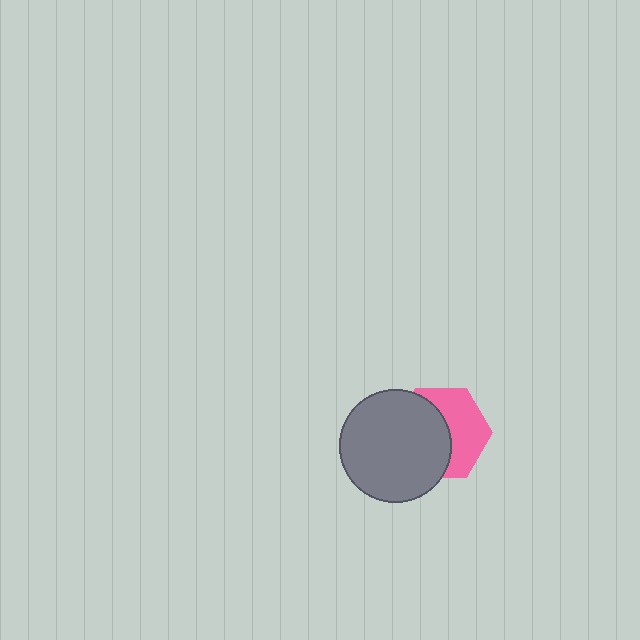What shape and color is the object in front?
The object in front is a gray circle.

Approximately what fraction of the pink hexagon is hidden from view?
Roughly 52% of the pink hexagon is hidden behind the gray circle.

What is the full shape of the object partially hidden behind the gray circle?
The partially hidden object is a pink hexagon.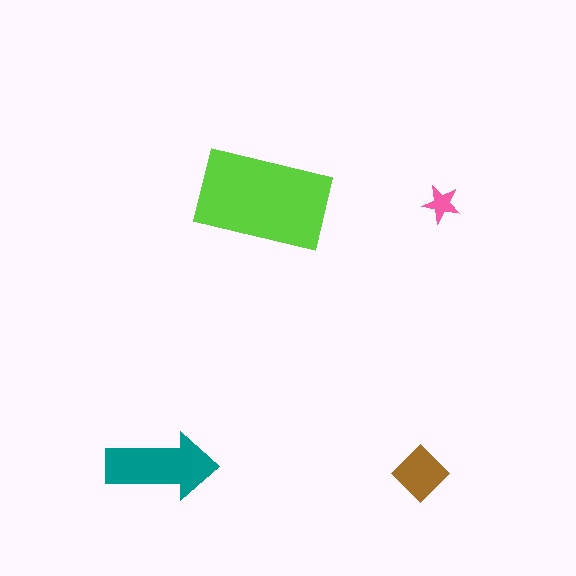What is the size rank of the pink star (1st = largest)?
4th.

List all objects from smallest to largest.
The pink star, the brown diamond, the teal arrow, the lime rectangle.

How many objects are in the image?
There are 4 objects in the image.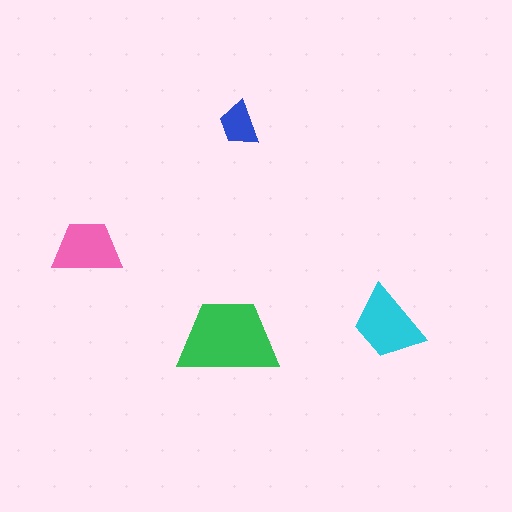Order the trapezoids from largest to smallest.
the green one, the cyan one, the pink one, the blue one.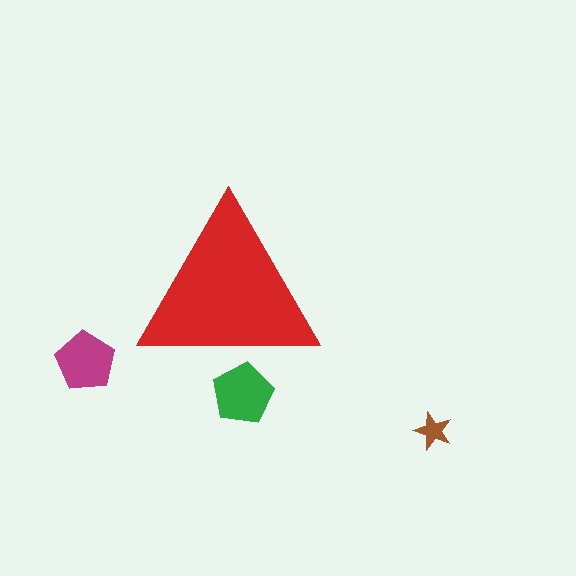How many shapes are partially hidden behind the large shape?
1 shape is partially hidden.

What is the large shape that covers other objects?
A red triangle.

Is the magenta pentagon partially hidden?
No, the magenta pentagon is fully visible.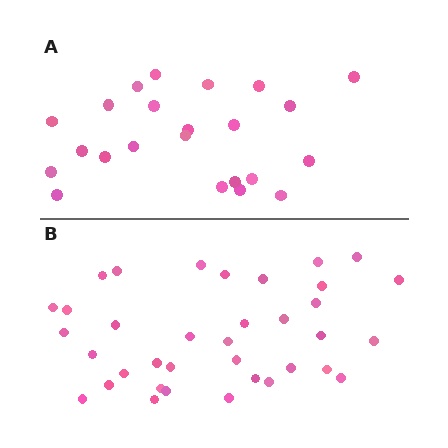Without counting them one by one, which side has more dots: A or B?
Region B (the bottom region) has more dots.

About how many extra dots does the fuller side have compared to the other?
Region B has approximately 15 more dots than region A.